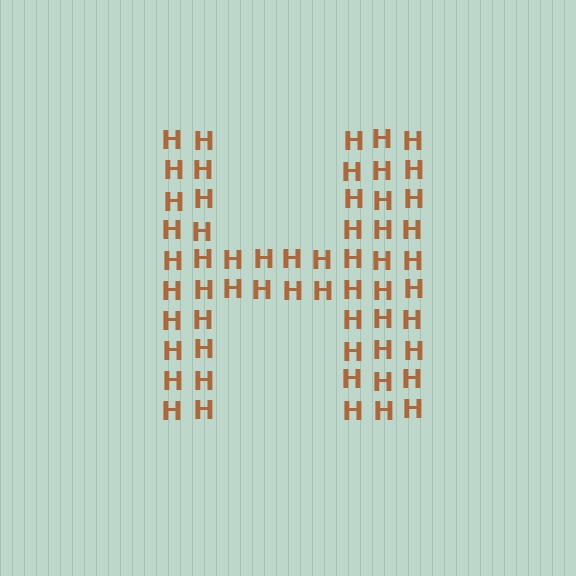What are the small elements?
The small elements are letter H's.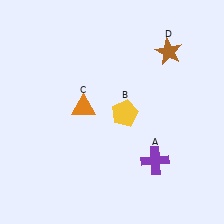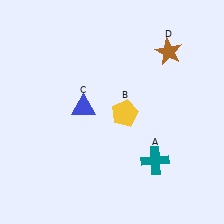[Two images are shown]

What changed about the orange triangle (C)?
In Image 1, C is orange. In Image 2, it changed to blue.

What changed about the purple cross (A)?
In Image 1, A is purple. In Image 2, it changed to teal.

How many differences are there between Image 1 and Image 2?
There are 2 differences between the two images.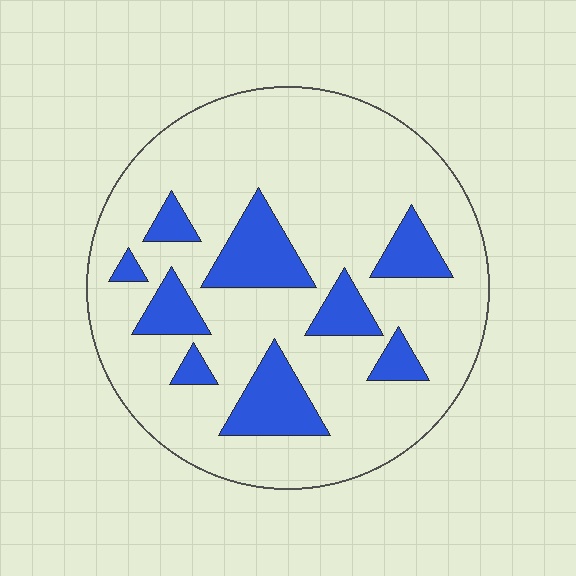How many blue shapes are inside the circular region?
9.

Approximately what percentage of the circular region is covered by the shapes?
Approximately 20%.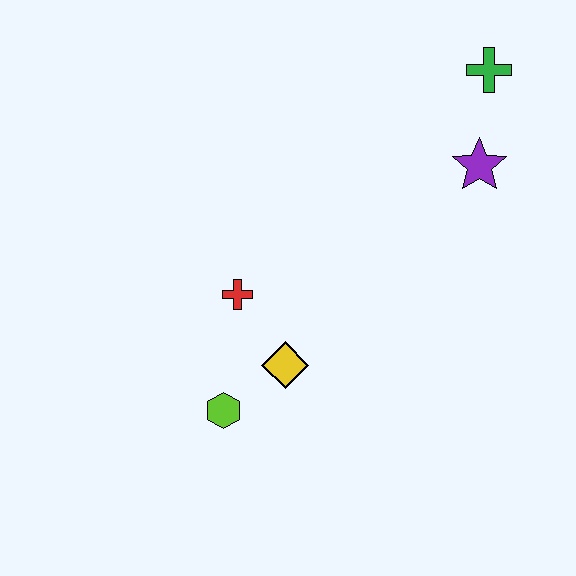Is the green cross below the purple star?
No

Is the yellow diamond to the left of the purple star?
Yes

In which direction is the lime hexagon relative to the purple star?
The lime hexagon is to the left of the purple star.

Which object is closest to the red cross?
The yellow diamond is closest to the red cross.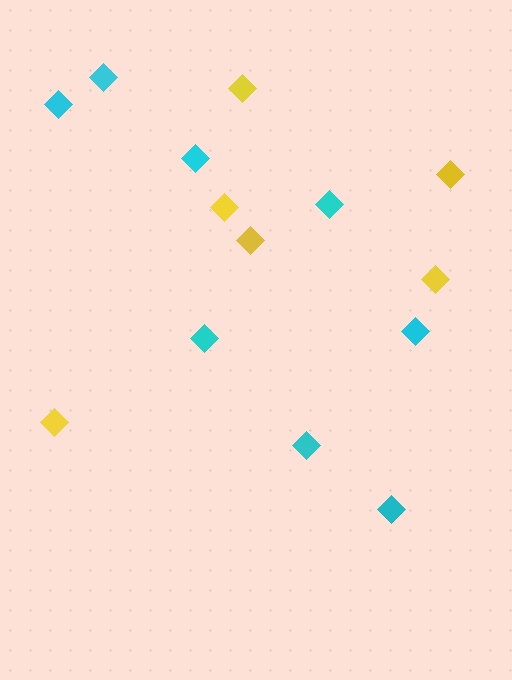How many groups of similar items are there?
There are 2 groups: one group of cyan diamonds (8) and one group of yellow diamonds (6).